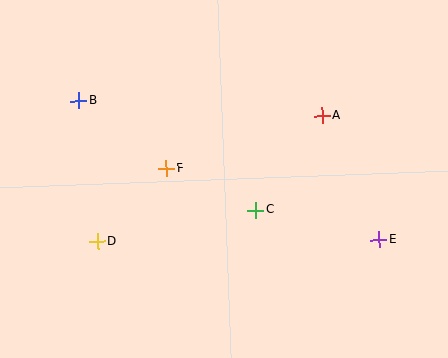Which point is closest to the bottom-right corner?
Point E is closest to the bottom-right corner.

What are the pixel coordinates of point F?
Point F is at (166, 168).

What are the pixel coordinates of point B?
Point B is at (79, 101).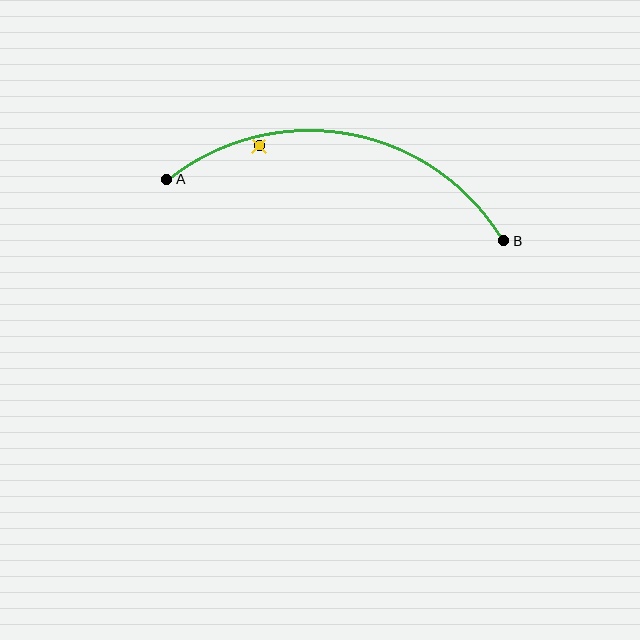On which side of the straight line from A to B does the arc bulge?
The arc bulges above the straight line connecting A and B.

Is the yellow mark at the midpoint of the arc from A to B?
No — the yellow mark does not lie on the arc at all. It sits slightly inside the curve.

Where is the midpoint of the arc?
The arc midpoint is the point on the curve farthest from the straight line joining A and B. It sits above that line.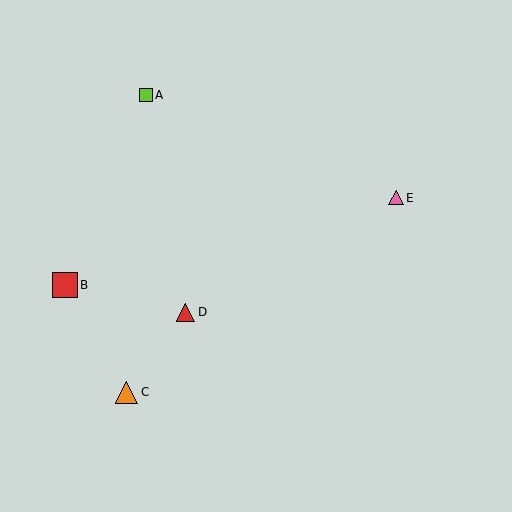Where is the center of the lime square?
The center of the lime square is at (146, 95).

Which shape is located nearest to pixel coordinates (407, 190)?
The pink triangle (labeled E) at (396, 198) is nearest to that location.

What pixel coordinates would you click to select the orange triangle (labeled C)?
Click at (127, 392) to select the orange triangle C.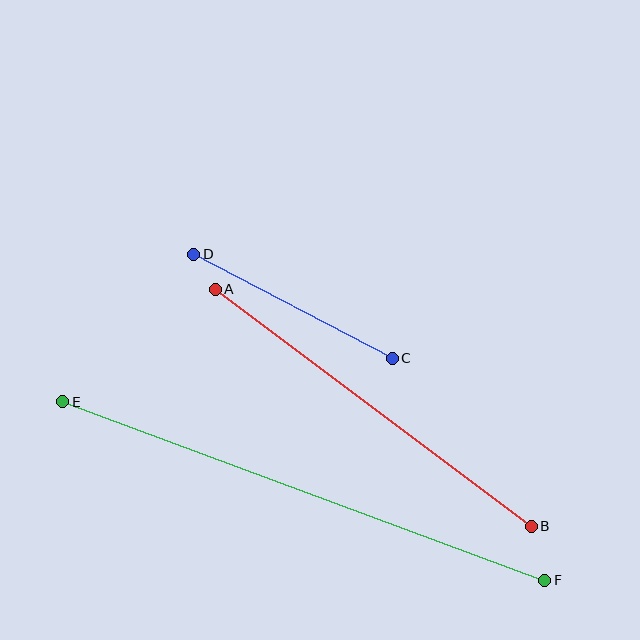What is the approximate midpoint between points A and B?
The midpoint is at approximately (373, 408) pixels.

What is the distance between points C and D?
The distance is approximately 224 pixels.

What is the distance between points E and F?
The distance is approximately 514 pixels.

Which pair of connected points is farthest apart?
Points E and F are farthest apart.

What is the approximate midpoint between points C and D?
The midpoint is at approximately (293, 306) pixels.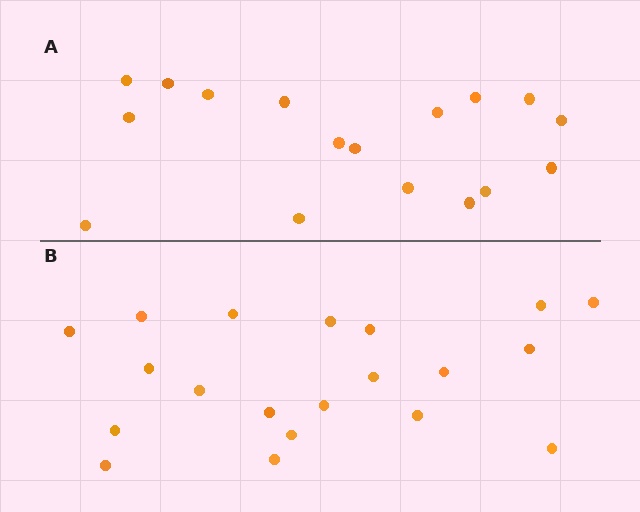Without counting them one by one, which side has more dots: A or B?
Region B (the bottom region) has more dots.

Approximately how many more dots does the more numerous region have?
Region B has just a few more — roughly 2 or 3 more dots than region A.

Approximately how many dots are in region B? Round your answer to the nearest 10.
About 20 dots.